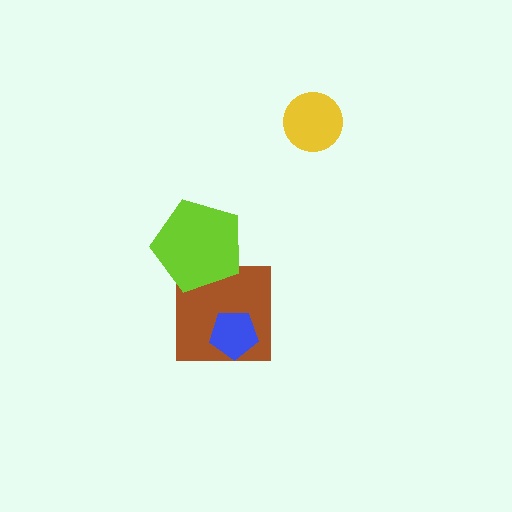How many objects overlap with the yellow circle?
0 objects overlap with the yellow circle.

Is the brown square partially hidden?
Yes, it is partially covered by another shape.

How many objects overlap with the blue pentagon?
1 object overlaps with the blue pentagon.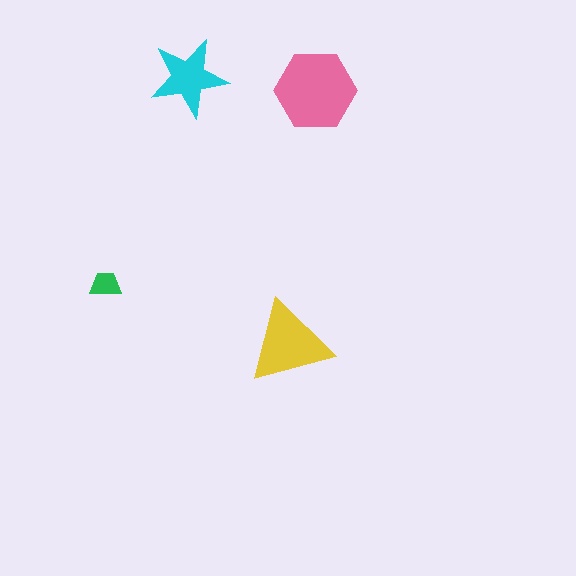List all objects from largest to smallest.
The pink hexagon, the yellow triangle, the cyan star, the green trapezoid.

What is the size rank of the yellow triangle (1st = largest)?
2nd.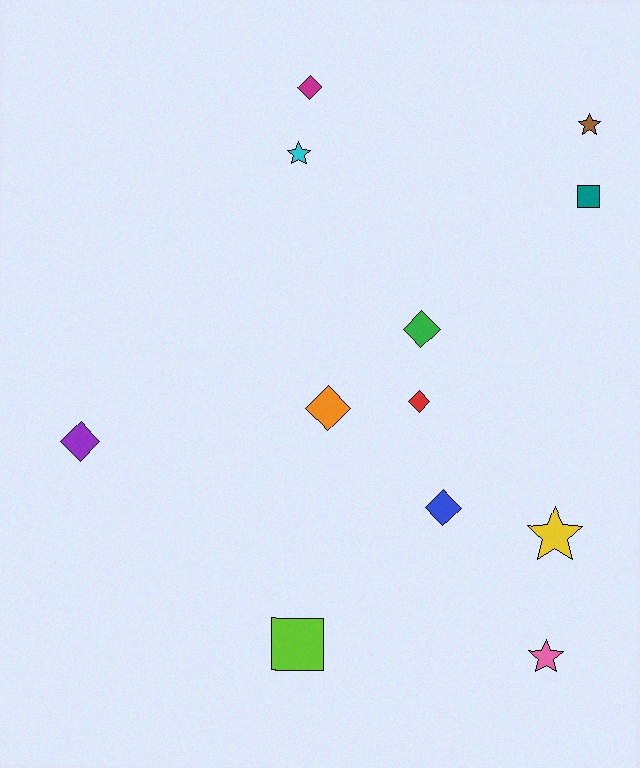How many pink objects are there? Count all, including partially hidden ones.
There is 1 pink object.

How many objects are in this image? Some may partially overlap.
There are 12 objects.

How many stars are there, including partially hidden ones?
There are 4 stars.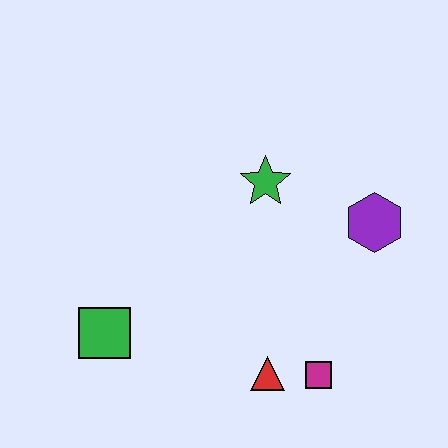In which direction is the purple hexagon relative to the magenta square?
The purple hexagon is above the magenta square.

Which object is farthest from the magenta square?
The green square is farthest from the magenta square.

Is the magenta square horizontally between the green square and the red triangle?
No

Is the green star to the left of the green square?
No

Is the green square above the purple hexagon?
No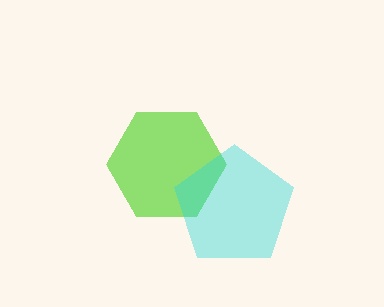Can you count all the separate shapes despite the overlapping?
Yes, there are 2 separate shapes.